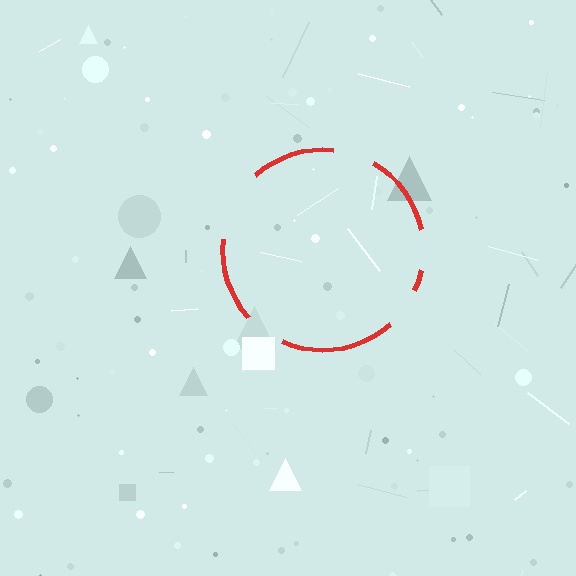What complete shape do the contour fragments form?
The contour fragments form a circle.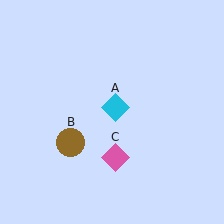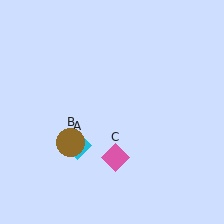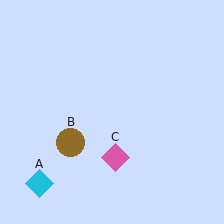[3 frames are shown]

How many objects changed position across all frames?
1 object changed position: cyan diamond (object A).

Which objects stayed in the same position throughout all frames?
Brown circle (object B) and pink diamond (object C) remained stationary.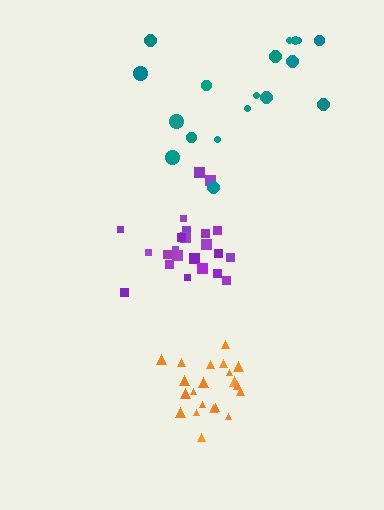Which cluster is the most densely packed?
Orange.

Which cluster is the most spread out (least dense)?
Teal.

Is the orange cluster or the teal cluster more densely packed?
Orange.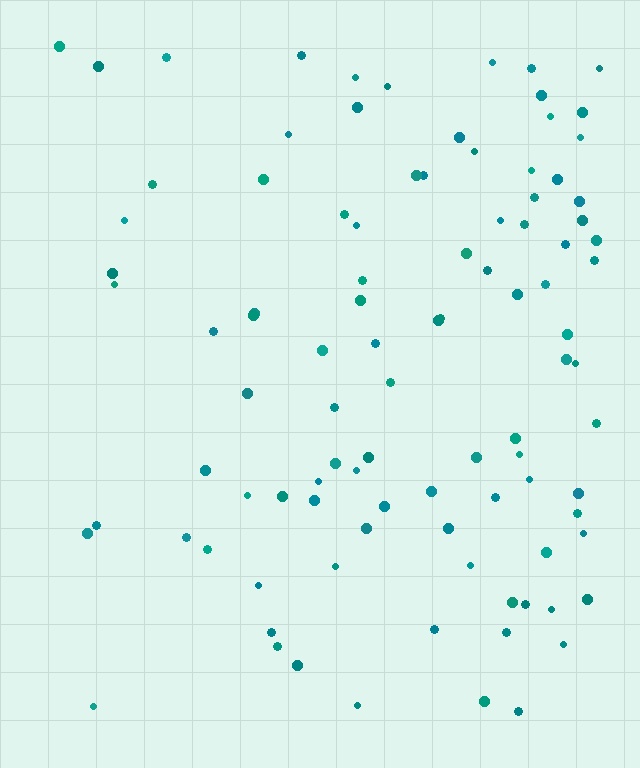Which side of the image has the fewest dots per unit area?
The left.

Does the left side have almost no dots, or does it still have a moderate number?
Still a moderate number, just noticeably fewer than the right.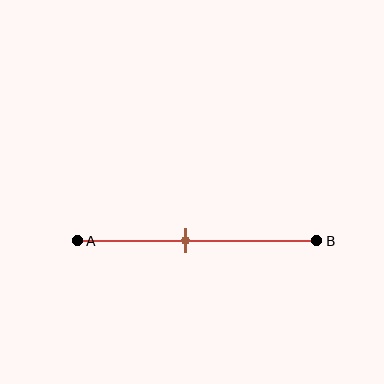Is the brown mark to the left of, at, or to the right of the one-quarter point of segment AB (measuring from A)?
The brown mark is to the right of the one-quarter point of segment AB.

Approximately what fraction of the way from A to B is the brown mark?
The brown mark is approximately 45% of the way from A to B.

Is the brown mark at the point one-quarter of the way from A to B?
No, the mark is at about 45% from A, not at the 25% one-quarter point.